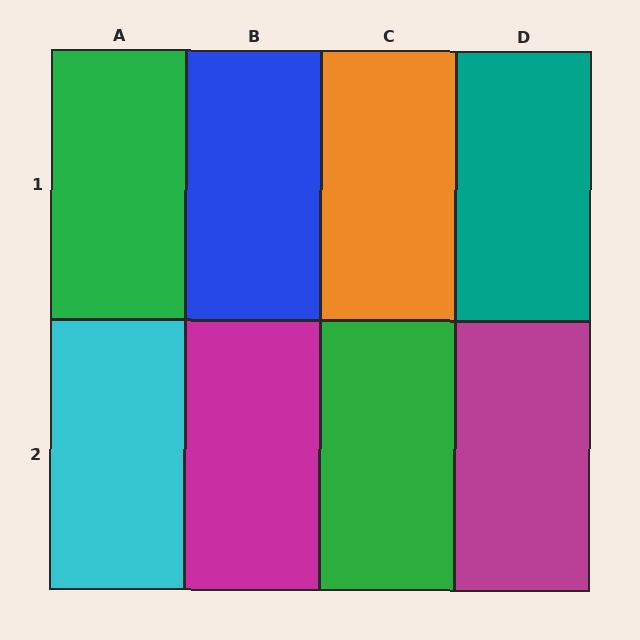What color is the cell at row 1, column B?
Blue.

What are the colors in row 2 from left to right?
Cyan, magenta, green, magenta.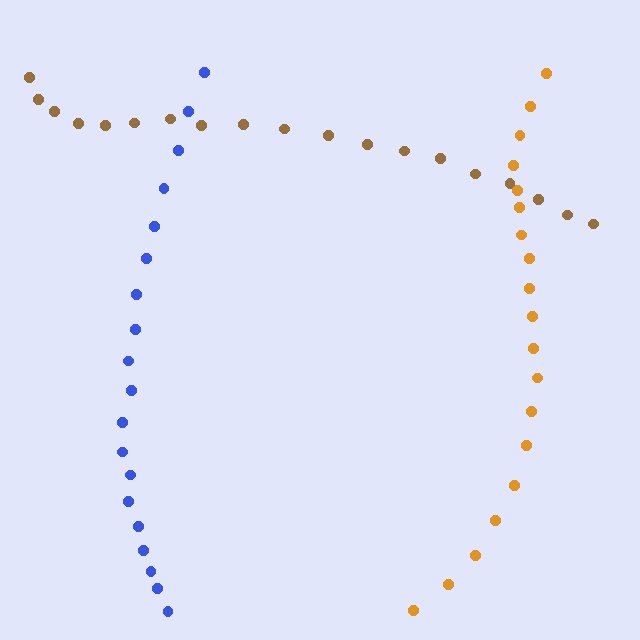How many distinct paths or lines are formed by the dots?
There are 3 distinct paths.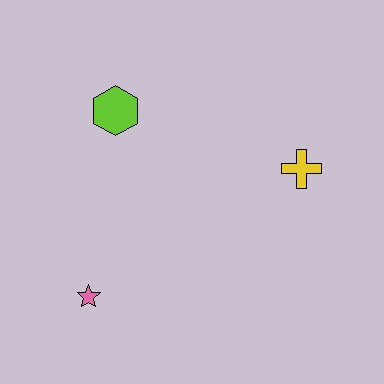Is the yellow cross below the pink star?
No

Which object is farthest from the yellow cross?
The pink star is farthest from the yellow cross.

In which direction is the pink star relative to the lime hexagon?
The pink star is below the lime hexagon.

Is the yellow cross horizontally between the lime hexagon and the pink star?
No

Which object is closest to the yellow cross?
The lime hexagon is closest to the yellow cross.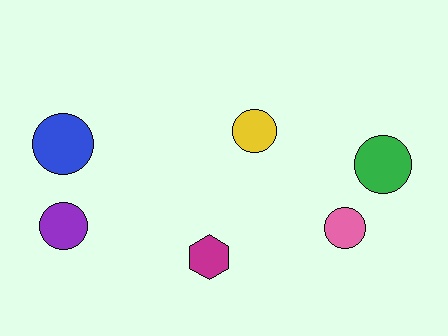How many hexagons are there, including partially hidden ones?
There is 1 hexagon.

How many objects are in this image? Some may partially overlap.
There are 6 objects.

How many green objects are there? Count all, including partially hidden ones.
There is 1 green object.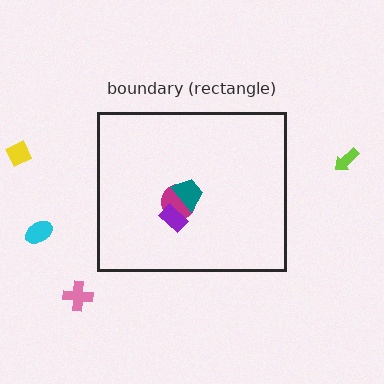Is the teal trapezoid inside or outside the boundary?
Inside.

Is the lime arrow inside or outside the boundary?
Outside.